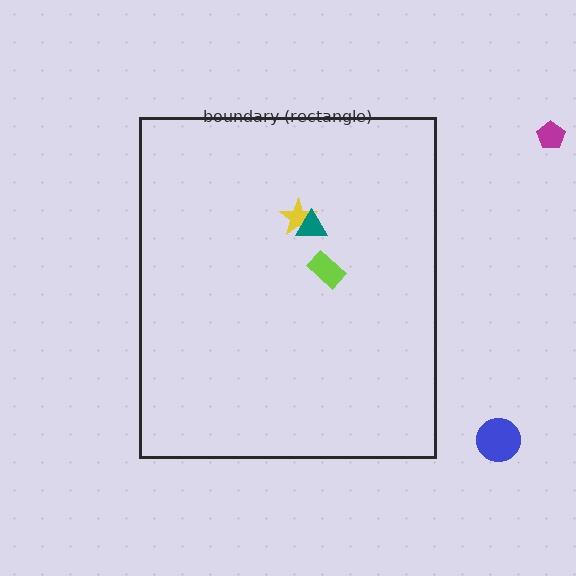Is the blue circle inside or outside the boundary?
Outside.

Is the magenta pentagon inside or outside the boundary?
Outside.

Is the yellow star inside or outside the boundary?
Inside.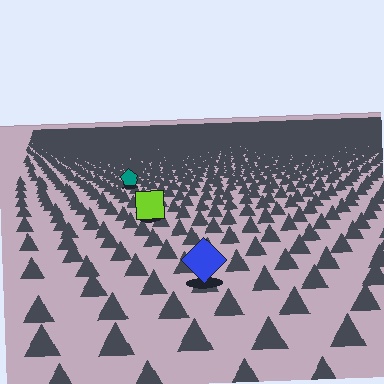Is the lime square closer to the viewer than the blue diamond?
No. The blue diamond is closer — you can tell from the texture gradient: the ground texture is coarser near it.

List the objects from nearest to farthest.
From nearest to farthest: the blue diamond, the lime square, the teal pentagon.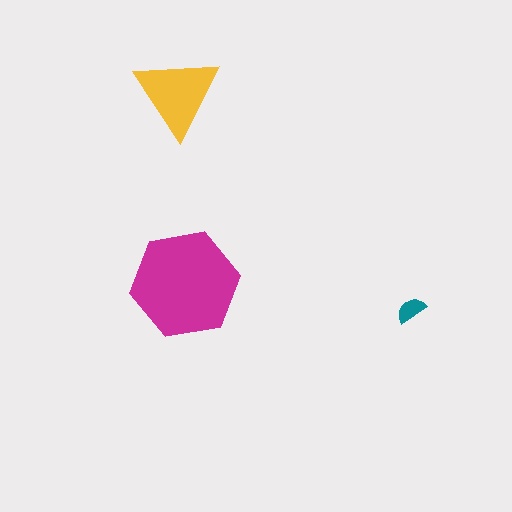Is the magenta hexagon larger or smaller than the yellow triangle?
Larger.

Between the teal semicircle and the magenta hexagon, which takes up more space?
The magenta hexagon.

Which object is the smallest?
The teal semicircle.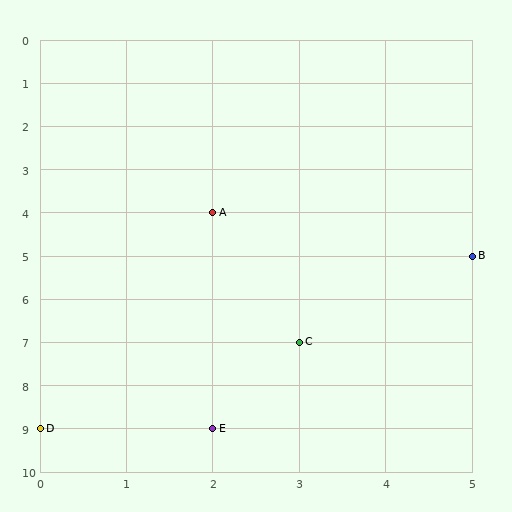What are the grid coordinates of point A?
Point A is at grid coordinates (2, 4).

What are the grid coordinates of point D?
Point D is at grid coordinates (0, 9).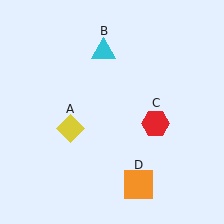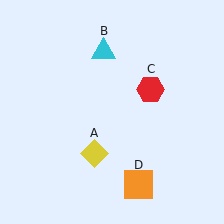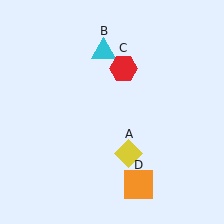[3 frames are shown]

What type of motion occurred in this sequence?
The yellow diamond (object A), red hexagon (object C) rotated counterclockwise around the center of the scene.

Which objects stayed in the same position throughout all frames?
Cyan triangle (object B) and orange square (object D) remained stationary.